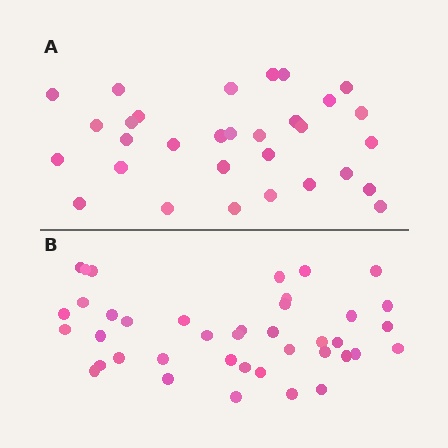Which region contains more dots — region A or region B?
Region B (the bottom region) has more dots.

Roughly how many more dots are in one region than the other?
Region B has roughly 8 or so more dots than region A.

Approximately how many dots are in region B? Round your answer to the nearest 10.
About 40 dots.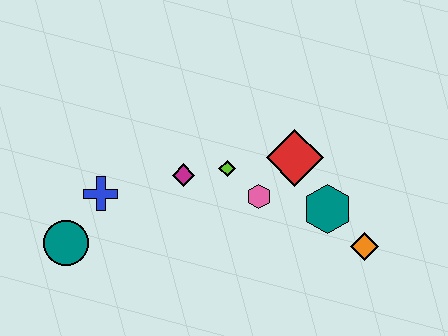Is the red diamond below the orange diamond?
No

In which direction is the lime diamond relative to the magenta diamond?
The lime diamond is to the right of the magenta diamond.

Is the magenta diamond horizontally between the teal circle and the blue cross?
No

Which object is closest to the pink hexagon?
The lime diamond is closest to the pink hexagon.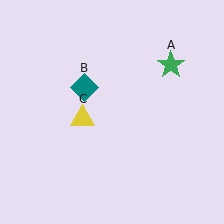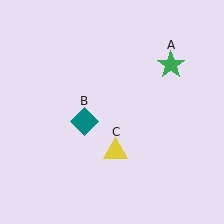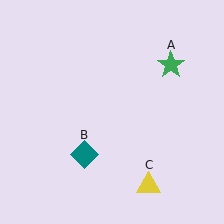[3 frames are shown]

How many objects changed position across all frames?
2 objects changed position: teal diamond (object B), yellow triangle (object C).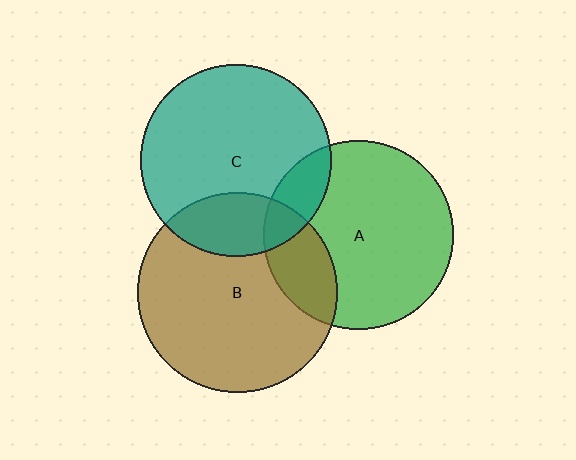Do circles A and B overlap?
Yes.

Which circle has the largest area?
Circle B (brown).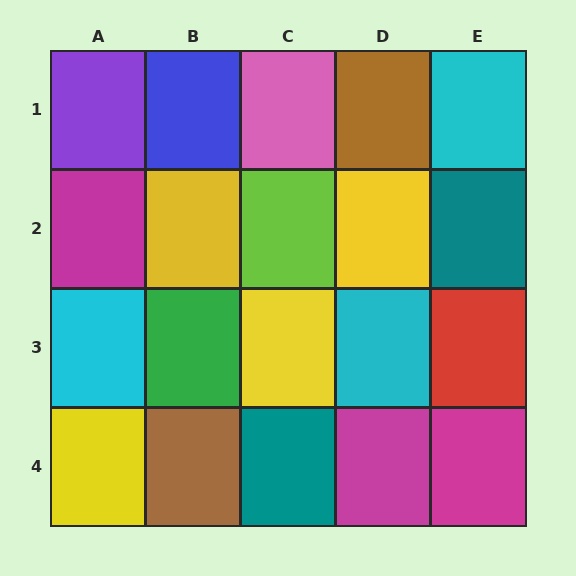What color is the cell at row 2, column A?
Magenta.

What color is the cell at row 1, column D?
Brown.